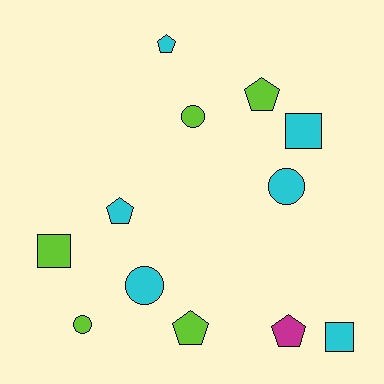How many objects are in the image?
There are 12 objects.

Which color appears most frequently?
Cyan, with 6 objects.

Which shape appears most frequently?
Pentagon, with 5 objects.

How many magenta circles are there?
There are no magenta circles.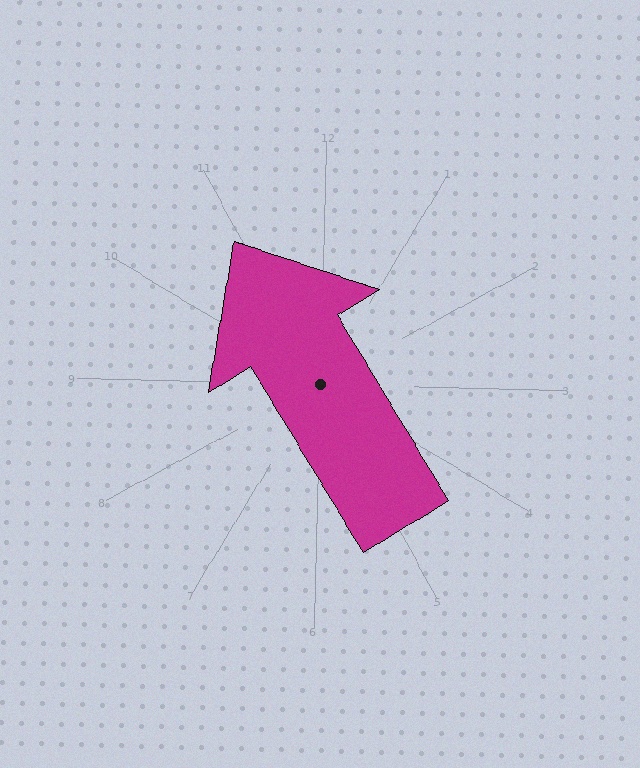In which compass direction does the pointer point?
Northwest.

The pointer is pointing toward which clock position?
Roughly 11 o'clock.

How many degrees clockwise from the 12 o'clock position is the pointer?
Approximately 327 degrees.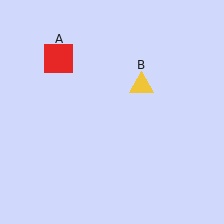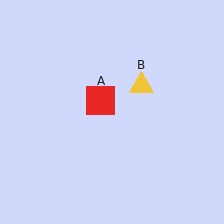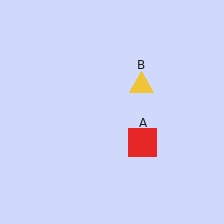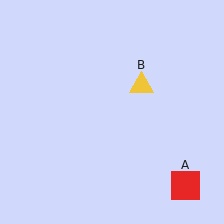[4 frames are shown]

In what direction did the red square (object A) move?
The red square (object A) moved down and to the right.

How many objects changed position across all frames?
1 object changed position: red square (object A).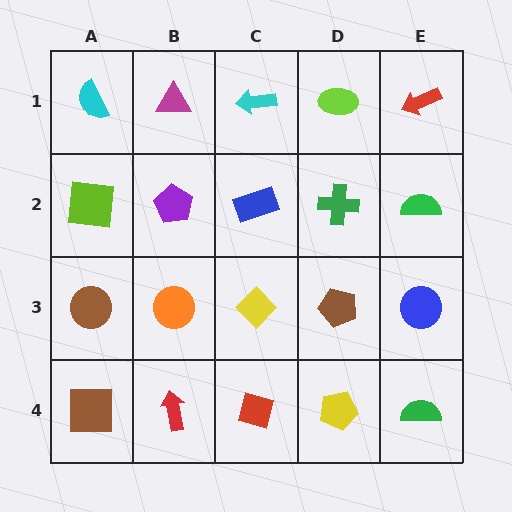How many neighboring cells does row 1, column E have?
2.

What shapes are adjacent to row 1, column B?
A purple pentagon (row 2, column B), a cyan semicircle (row 1, column A), a cyan arrow (row 1, column C).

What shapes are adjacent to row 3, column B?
A purple pentagon (row 2, column B), a red arrow (row 4, column B), a brown circle (row 3, column A), a yellow diamond (row 3, column C).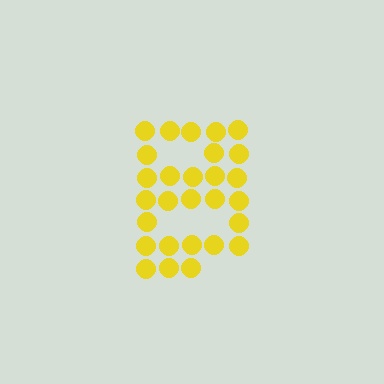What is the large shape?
The large shape is the letter B.